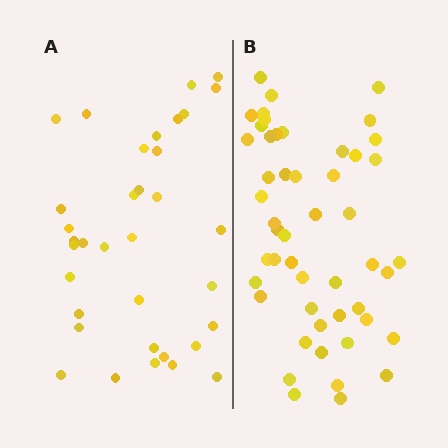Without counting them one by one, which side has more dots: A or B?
Region B (the right region) has more dots.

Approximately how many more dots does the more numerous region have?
Region B has approximately 15 more dots than region A.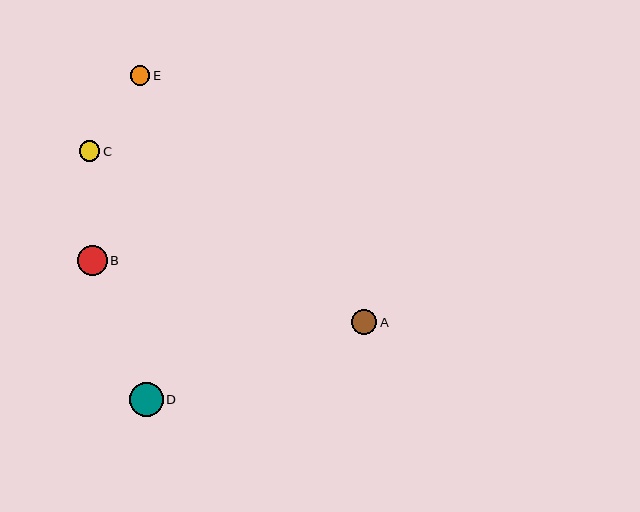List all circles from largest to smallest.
From largest to smallest: D, B, A, C, E.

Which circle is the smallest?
Circle E is the smallest with a size of approximately 20 pixels.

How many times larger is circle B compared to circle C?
Circle B is approximately 1.5 times the size of circle C.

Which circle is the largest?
Circle D is the largest with a size of approximately 34 pixels.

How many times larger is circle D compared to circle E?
Circle D is approximately 1.7 times the size of circle E.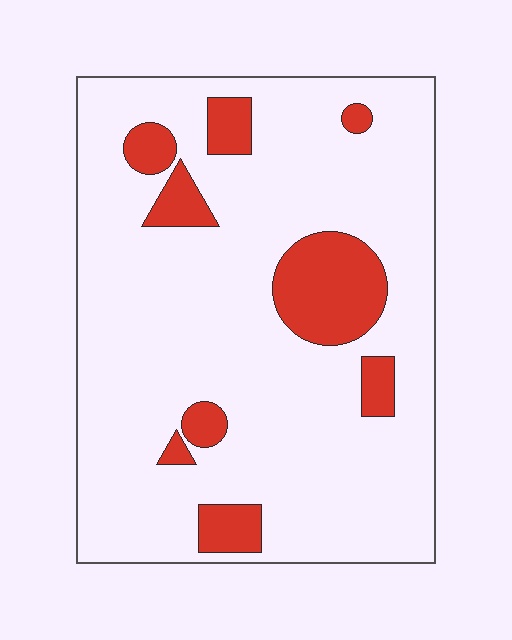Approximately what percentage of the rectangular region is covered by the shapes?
Approximately 15%.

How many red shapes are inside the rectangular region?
9.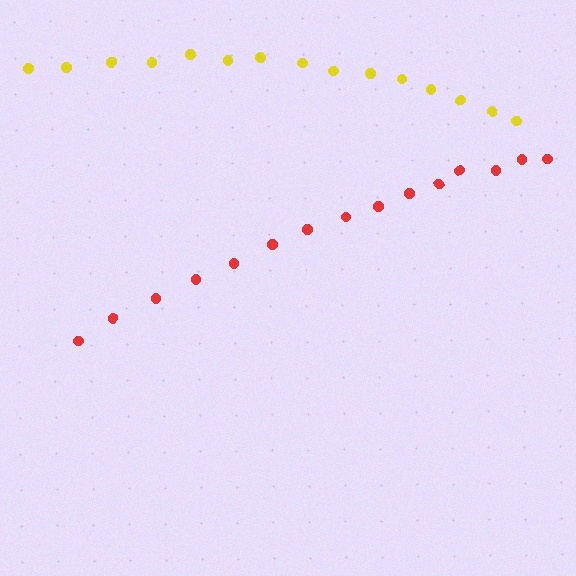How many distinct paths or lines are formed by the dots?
There are 2 distinct paths.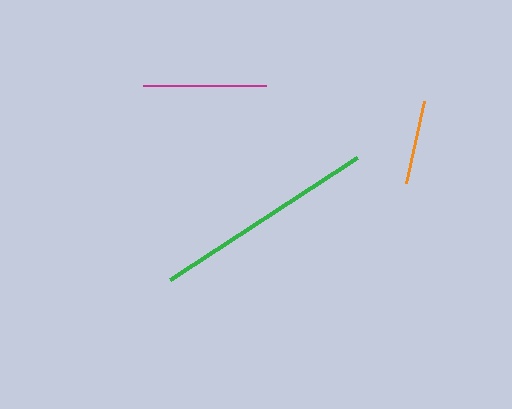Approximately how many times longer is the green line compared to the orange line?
The green line is approximately 2.7 times the length of the orange line.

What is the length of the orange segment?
The orange segment is approximately 84 pixels long.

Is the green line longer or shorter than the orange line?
The green line is longer than the orange line.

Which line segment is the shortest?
The orange line is the shortest at approximately 84 pixels.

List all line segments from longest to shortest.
From longest to shortest: green, magenta, orange.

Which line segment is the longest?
The green line is the longest at approximately 224 pixels.